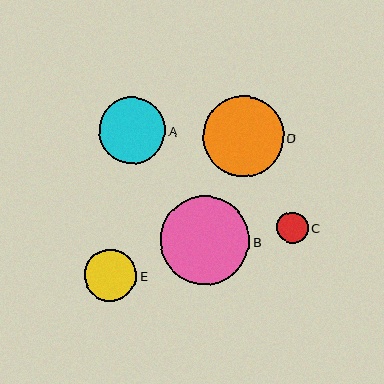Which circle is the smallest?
Circle C is the smallest with a size of approximately 31 pixels.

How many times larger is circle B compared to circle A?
Circle B is approximately 1.4 times the size of circle A.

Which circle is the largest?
Circle B is the largest with a size of approximately 90 pixels.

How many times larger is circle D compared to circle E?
Circle D is approximately 1.5 times the size of circle E.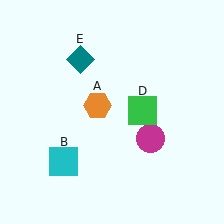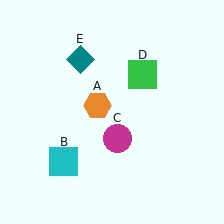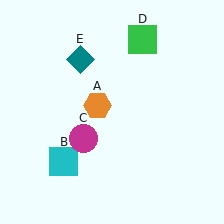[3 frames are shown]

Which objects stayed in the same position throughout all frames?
Orange hexagon (object A) and cyan square (object B) and teal diamond (object E) remained stationary.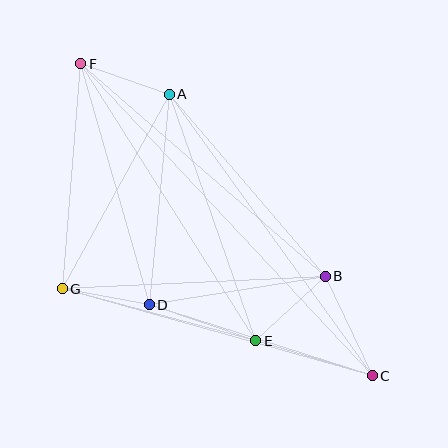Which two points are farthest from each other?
Points C and F are farthest from each other.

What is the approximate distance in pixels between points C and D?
The distance between C and D is approximately 234 pixels.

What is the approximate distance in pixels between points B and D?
The distance between B and D is approximately 178 pixels.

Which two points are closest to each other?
Points D and G are closest to each other.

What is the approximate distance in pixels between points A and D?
The distance between A and D is approximately 212 pixels.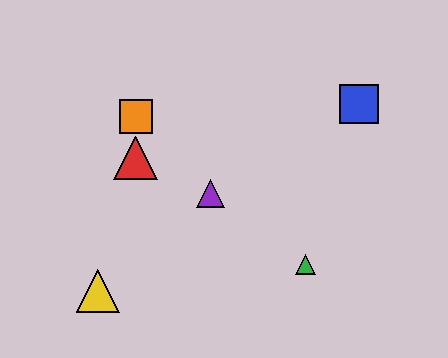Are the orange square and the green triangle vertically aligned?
No, the orange square is at x≈136 and the green triangle is at x≈305.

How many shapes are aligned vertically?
2 shapes (the red triangle, the orange square) are aligned vertically.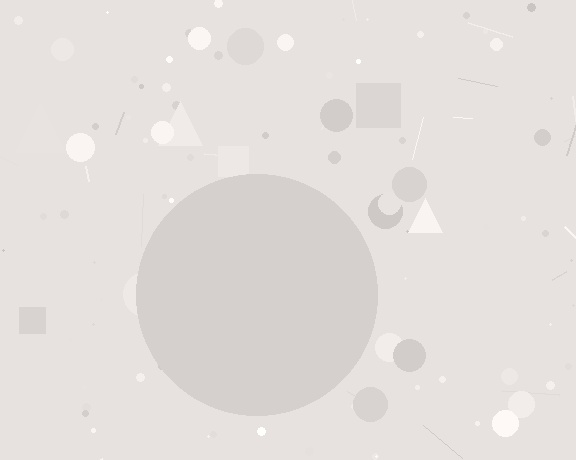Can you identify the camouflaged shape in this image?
The camouflaged shape is a circle.